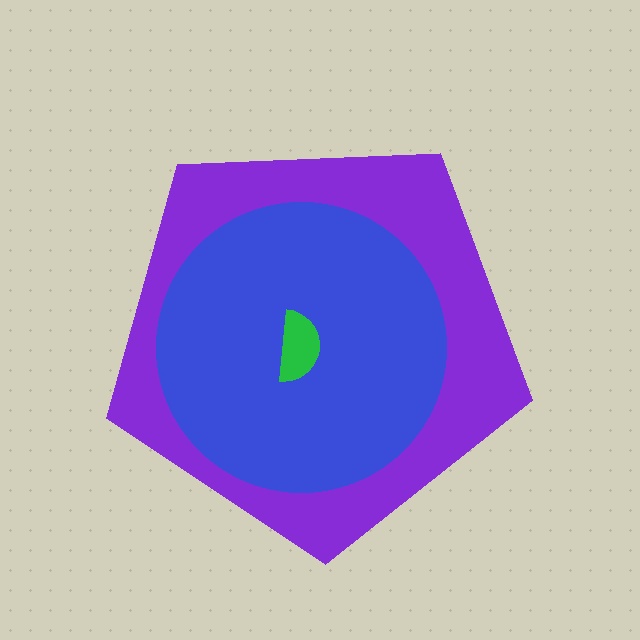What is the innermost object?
The green semicircle.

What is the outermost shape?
The purple pentagon.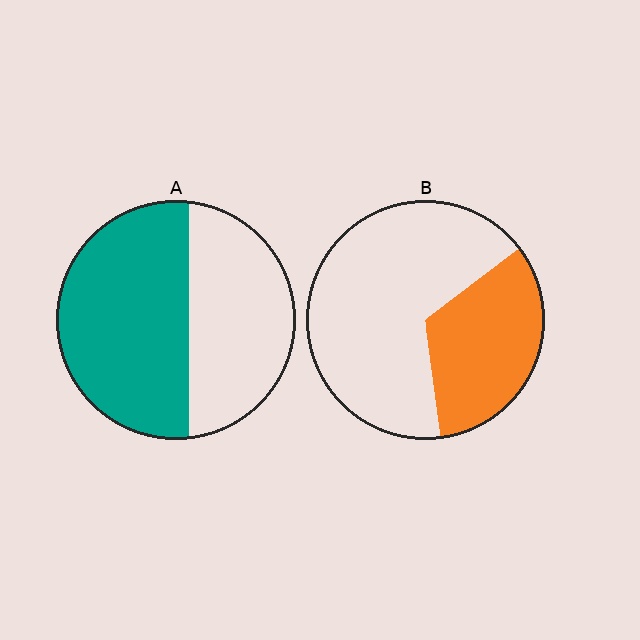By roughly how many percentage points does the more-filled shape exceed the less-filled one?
By roughly 25 percentage points (A over B).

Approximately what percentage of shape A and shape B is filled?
A is approximately 55% and B is approximately 35%.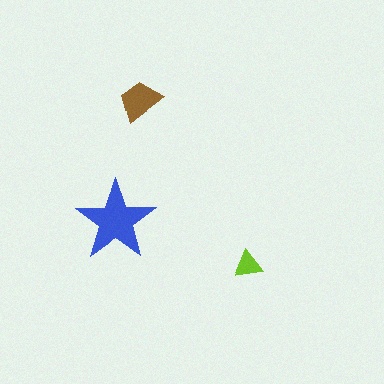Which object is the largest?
The blue star.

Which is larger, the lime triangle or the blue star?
The blue star.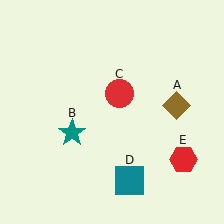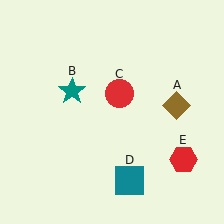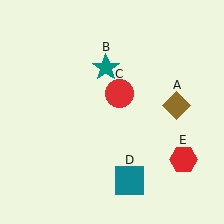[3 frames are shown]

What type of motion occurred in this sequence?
The teal star (object B) rotated clockwise around the center of the scene.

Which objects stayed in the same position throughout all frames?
Brown diamond (object A) and red circle (object C) and teal square (object D) and red hexagon (object E) remained stationary.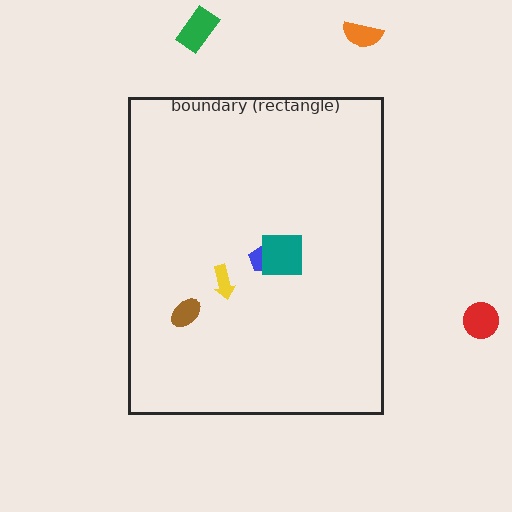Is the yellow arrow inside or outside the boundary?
Inside.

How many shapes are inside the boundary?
4 inside, 3 outside.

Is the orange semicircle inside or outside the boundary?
Outside.